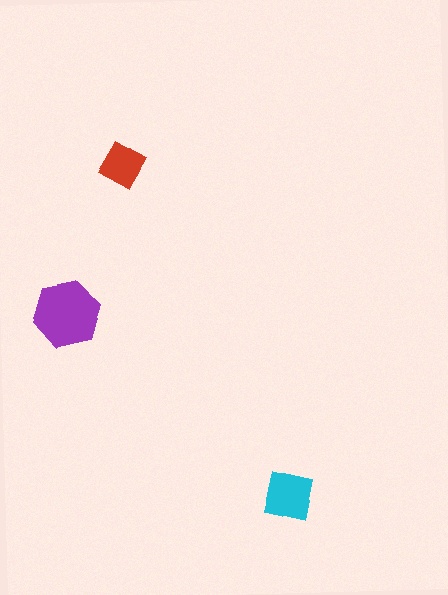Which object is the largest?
The purple hexagon.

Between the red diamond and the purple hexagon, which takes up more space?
The purple hexagon.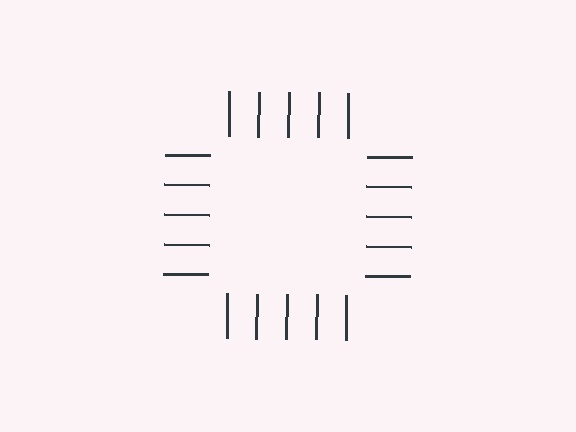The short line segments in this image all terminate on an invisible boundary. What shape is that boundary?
An illusory square — the line segments terminate on its edges but no continuous stroke is drawn.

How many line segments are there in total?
20 — 5 along each of the 4 edges.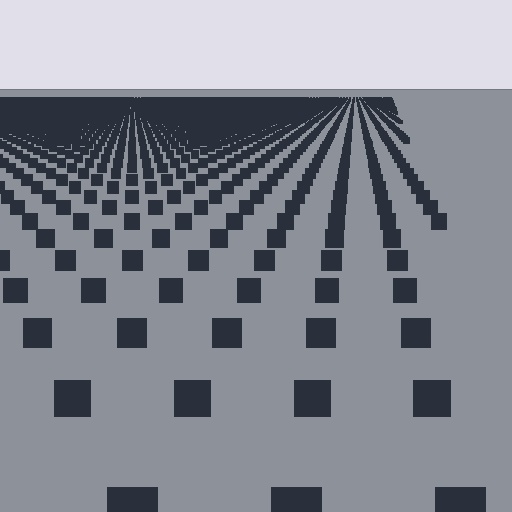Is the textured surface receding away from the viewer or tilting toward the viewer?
The surface is receding away from the viewer. Texture elements get smaller and denser toward the top.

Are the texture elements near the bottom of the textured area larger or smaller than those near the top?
Larger. Near the bottom, elements are closer to the viewer and appear at a bigger on-screen size.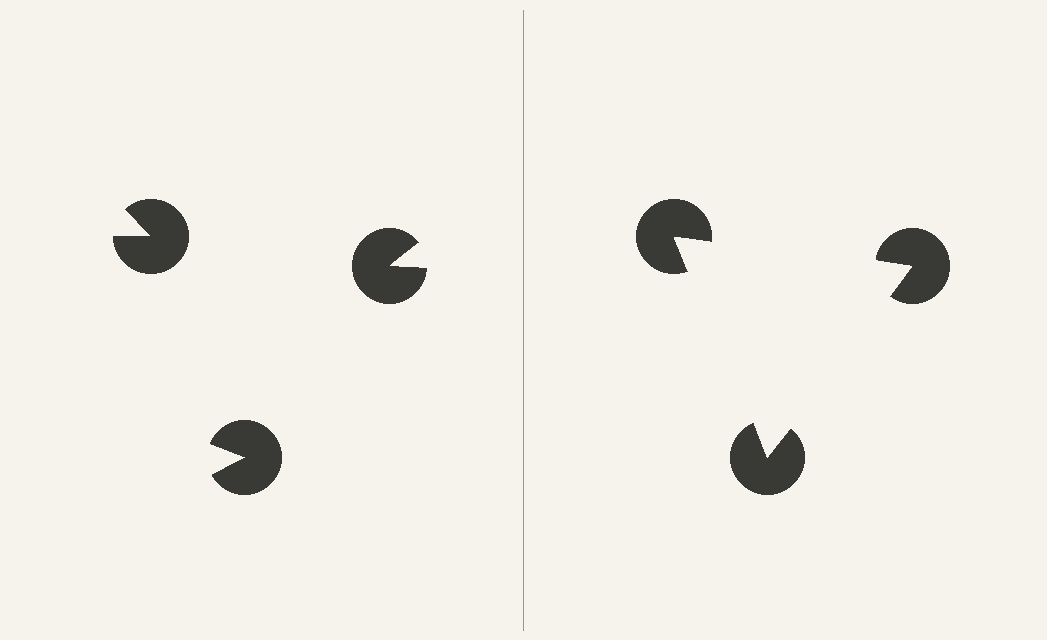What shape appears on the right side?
An illusory triangle.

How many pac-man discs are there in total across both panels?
6 — 3 on each side.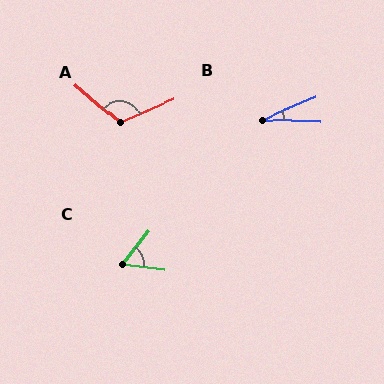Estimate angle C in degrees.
Approximately 58 degrees.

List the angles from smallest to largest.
B (25°), C (58°), A (117°).